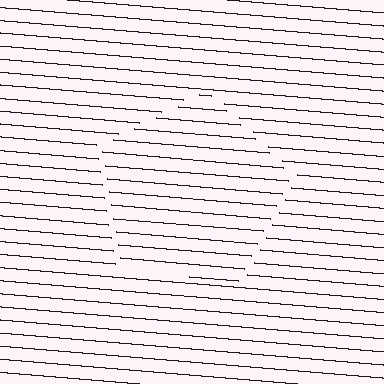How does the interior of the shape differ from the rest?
The interior of the shape contains the same grating, shifted by half a period — the contour is defined by the phase discontinuity where line-ends from the inner and outer gratings abut.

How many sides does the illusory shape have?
5 sides — the line-ends trace a pentagon.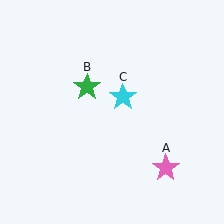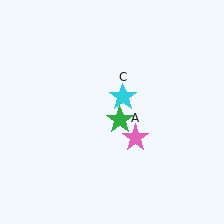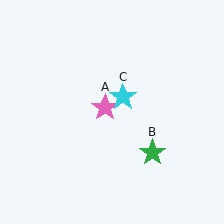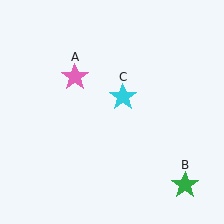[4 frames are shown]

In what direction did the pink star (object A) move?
The pink star (object A) moved up and to the left.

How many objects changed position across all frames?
2 objects changed position: pink star (object A), green star (object B).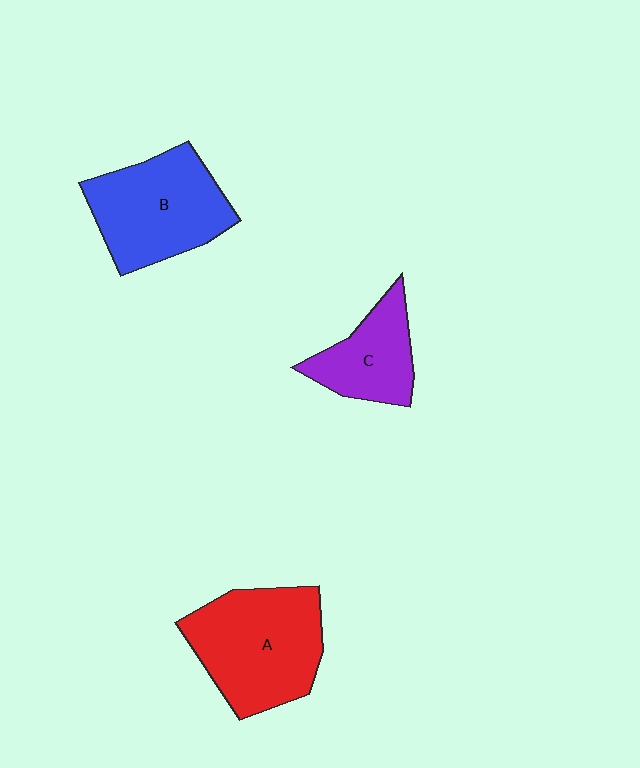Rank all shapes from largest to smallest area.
From largest to smallest: A (red), B (blue), C (purple).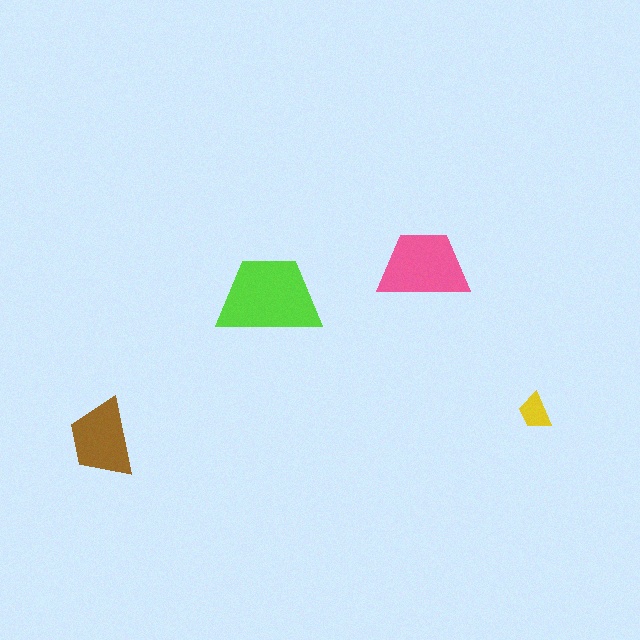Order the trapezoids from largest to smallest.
the lime one, the pink one, the brown one, the yellow one.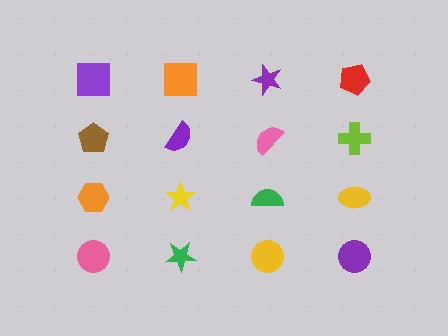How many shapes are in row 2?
4 shapes.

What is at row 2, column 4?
A lime cross.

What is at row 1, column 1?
A purple square.